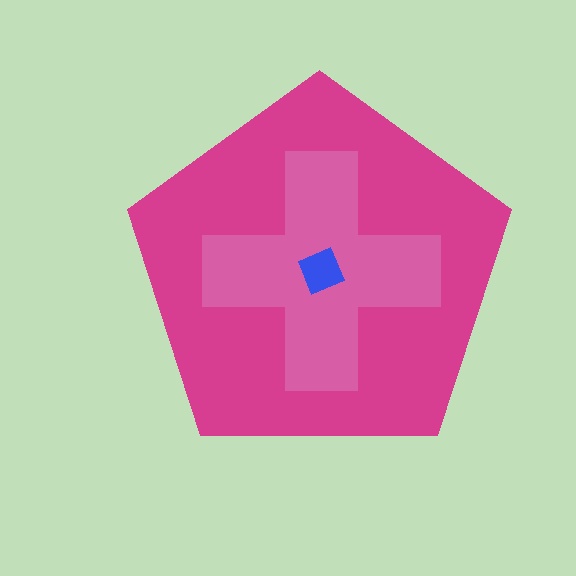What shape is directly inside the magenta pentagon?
The pink cross.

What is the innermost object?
The blue diamond.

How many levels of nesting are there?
3.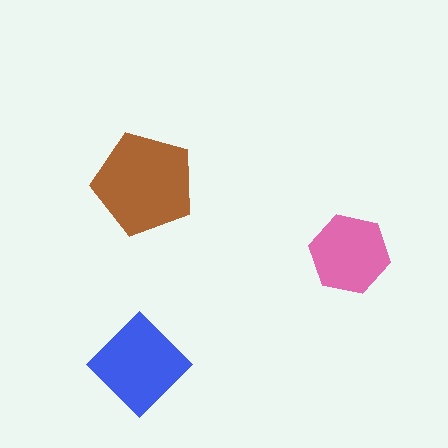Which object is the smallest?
The pink hexagon.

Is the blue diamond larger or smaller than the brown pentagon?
Smaller.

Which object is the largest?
The brown pentagon.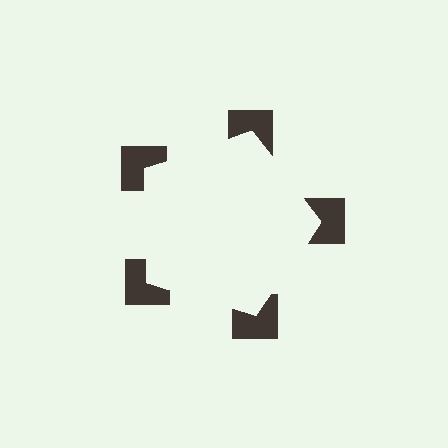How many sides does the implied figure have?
5 sides.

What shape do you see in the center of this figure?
An illusory pentagon — its edges are inferred from the aligned wedge cuts in the notched squares, not physically drawn.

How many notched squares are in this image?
There are 5 — one at each vertex of the illusory pentagon.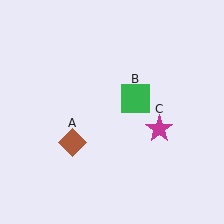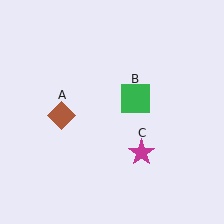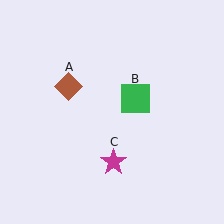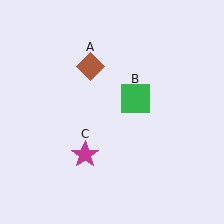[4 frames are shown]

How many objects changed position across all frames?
2 objects changed position: brown diamond (object A), magenta star (object C).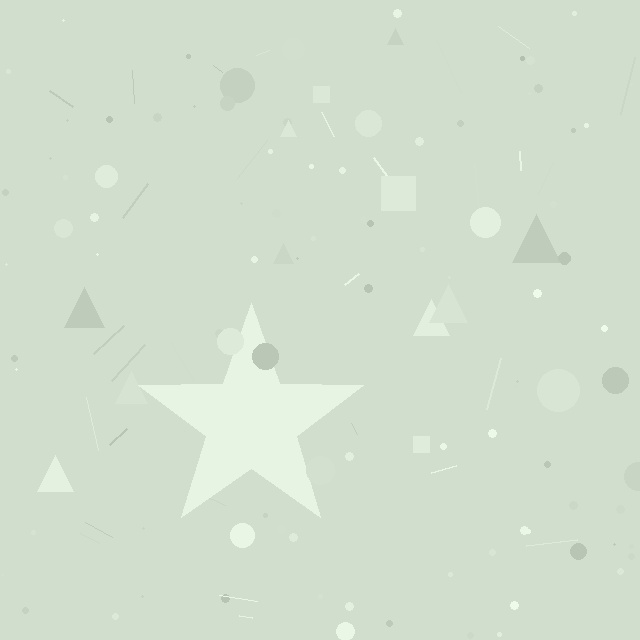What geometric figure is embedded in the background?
A star is embedded in the background.